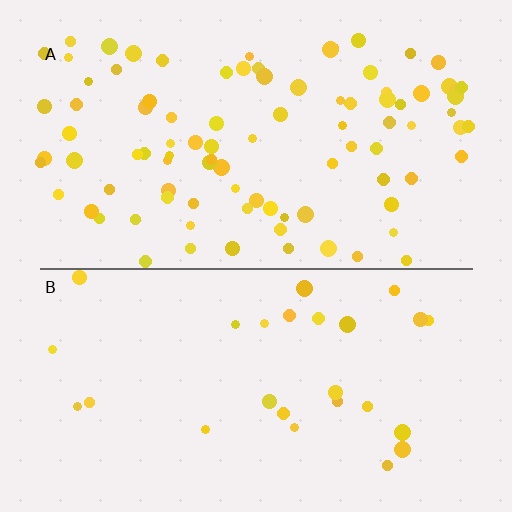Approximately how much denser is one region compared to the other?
Approximately 3.4× — region A over region B.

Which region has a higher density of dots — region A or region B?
A (the top).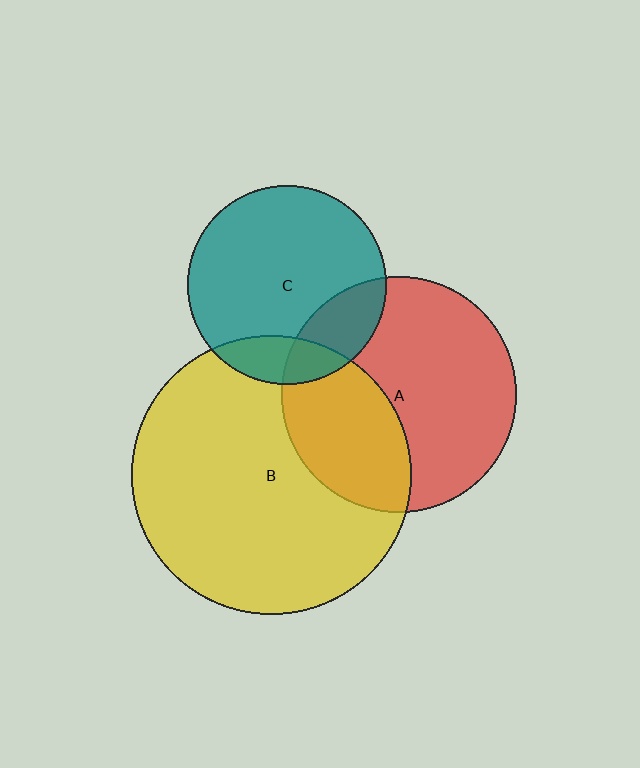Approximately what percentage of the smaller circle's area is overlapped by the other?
Approximately 15%.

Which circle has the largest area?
Circle B (yellow).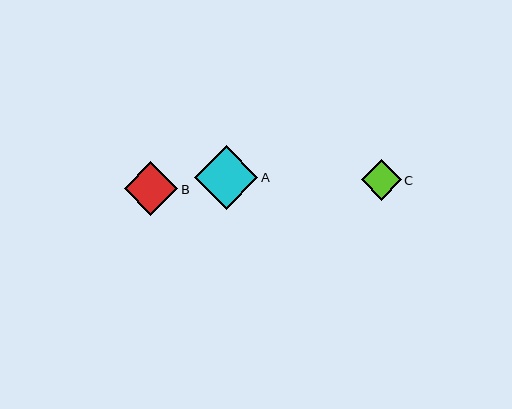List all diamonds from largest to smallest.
From largest to smallest: A, B, C.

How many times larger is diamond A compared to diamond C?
Diamond A is approximately 1.6 times the size of diamond C.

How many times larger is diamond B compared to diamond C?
Diamond B is approximately 1.3 times the size of diamond C.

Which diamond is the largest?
Diamond A is the largest with a size of approximately 64 pixels.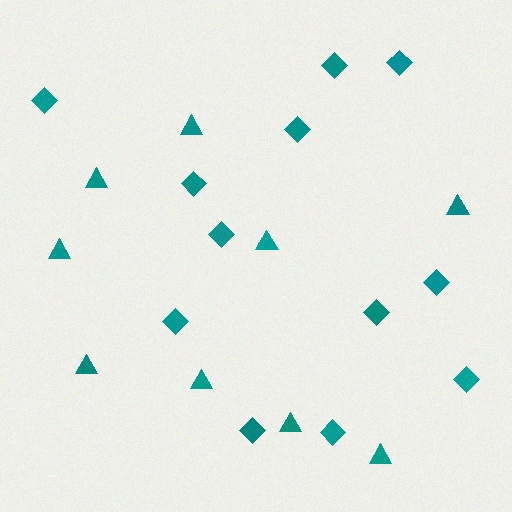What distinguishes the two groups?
There are 2 groups: one group of triangles (9) and one group of diamonds (12).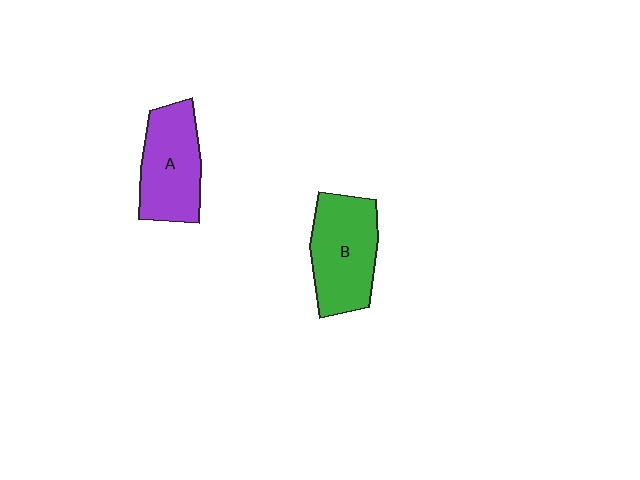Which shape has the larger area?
Shape B (green).